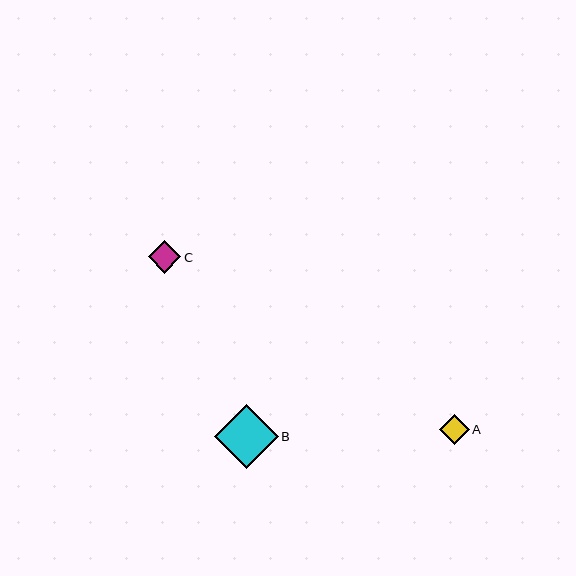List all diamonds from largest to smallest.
From largest to smallest: B, C, A.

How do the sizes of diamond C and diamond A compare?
Diamond C and diamond A are approximately the same size.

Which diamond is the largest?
Diamond B is the largest with a size of approximately 64 pixels.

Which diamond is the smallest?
Diamond A is the smallest with a size of approximately 30 pixels.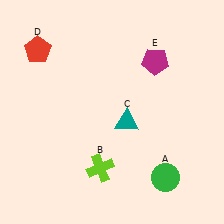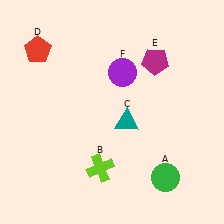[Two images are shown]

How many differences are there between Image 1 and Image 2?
There is 1 difference between the two images.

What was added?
A purple circle (F) was added in Image 2.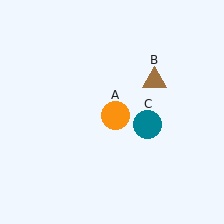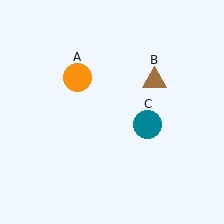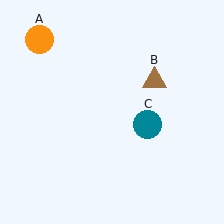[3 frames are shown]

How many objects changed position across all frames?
1 object changed position: orange circle (object A).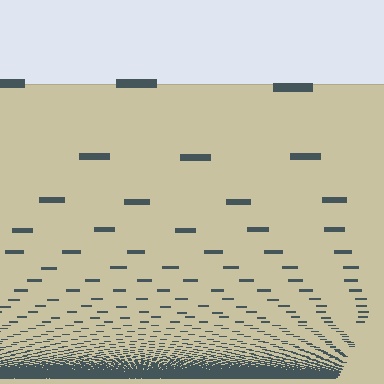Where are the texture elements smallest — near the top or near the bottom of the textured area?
Near the bottom.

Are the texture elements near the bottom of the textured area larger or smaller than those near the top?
Smaller. The gradient is inverted — elements near the bottom are smaller and denser.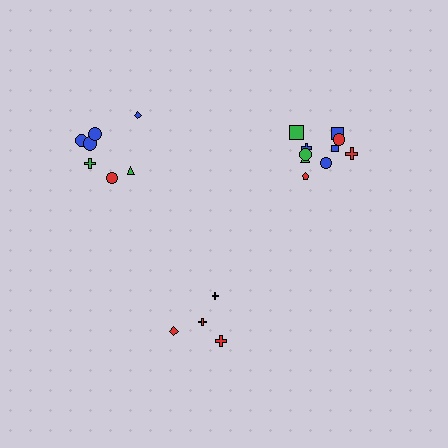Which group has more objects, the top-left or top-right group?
The top-right group.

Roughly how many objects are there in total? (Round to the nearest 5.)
Roughly 20 objects in total.